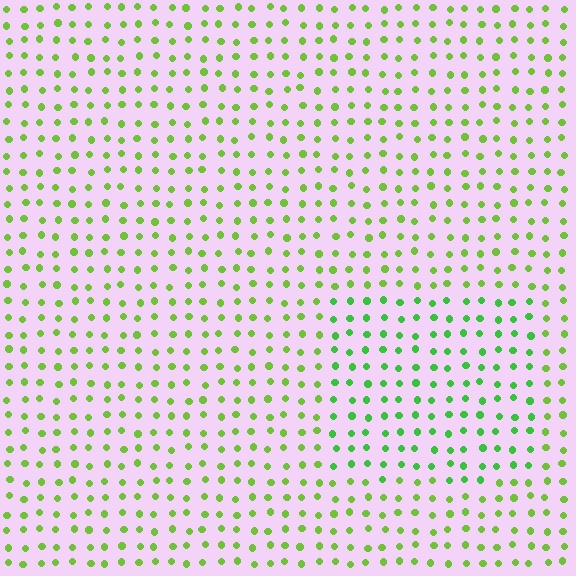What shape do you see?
I see a rectangle.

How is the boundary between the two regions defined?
The boundary is defined purely by a slight shift in hue (about 26 degrees). Spacing, size, and orientation are identical on both sides.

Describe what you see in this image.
The image is filled with small lime elements in a uniform arrangement. A rectangle-shaped region is visible where the elements are tinted to a slightly different hue, forming a subtle color boundary.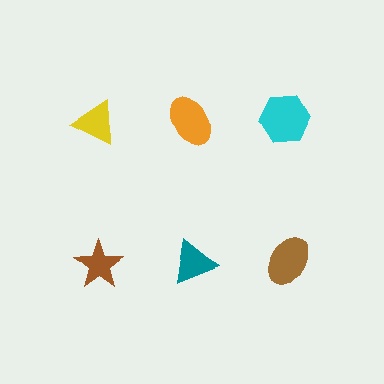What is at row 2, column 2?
A teal triangle.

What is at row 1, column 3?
A cyan hexagon.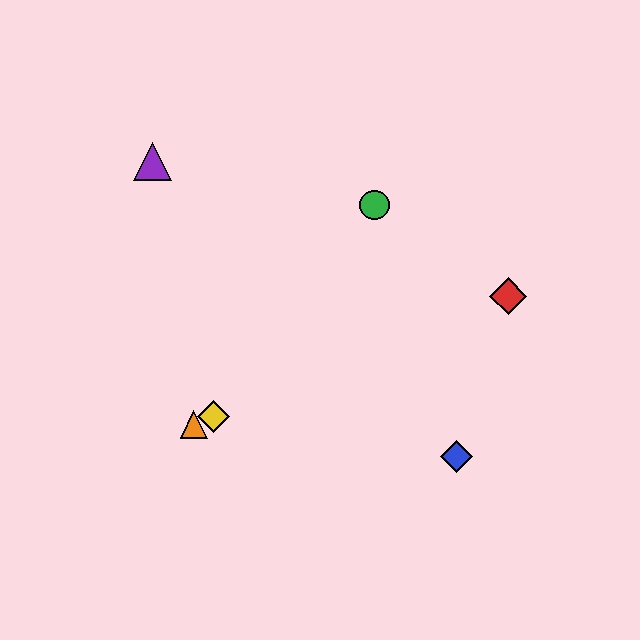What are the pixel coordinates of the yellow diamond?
The yellow diamond is at (214, 417).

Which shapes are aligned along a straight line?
The red diamond, the yellow diamond, the orange triangle are aligned along a straight line.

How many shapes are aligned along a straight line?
3 shapes (the red diamond, the yellow diamond, the orange triangle) are aligned along a straight line.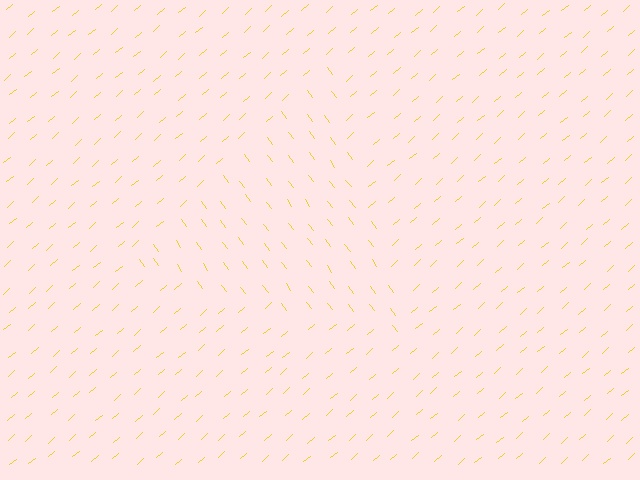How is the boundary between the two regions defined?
The boundary is defined purely by a change in line orientation (approximately 85 degrees difference). All lines are the same color and thickness.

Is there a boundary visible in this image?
Yes, there is a texture boundary formed by a change in line orientation.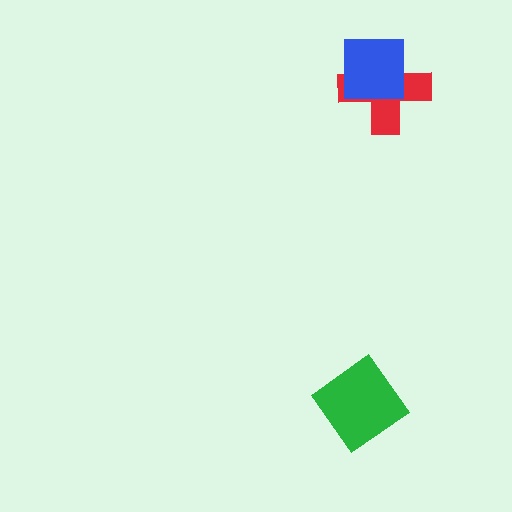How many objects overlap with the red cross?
1 object overlaps with the red cross.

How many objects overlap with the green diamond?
0 objects overlap with the green diamond.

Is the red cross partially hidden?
Yes, it is partially covered by another shape.